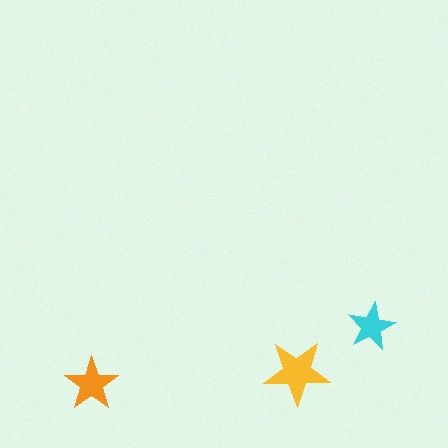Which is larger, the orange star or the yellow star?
The yellow one.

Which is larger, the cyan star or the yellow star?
The yellow one.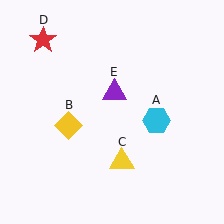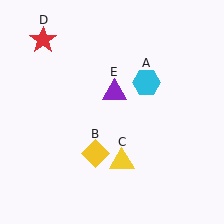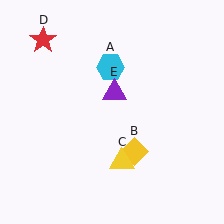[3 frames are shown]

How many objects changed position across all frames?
2 objects changed position: cyan hexagon (object A), yellow diamond (object B).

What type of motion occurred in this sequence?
The cyan hexagon (object A), yellow diamond (object B) rotated counterclockwise around the center of the scene.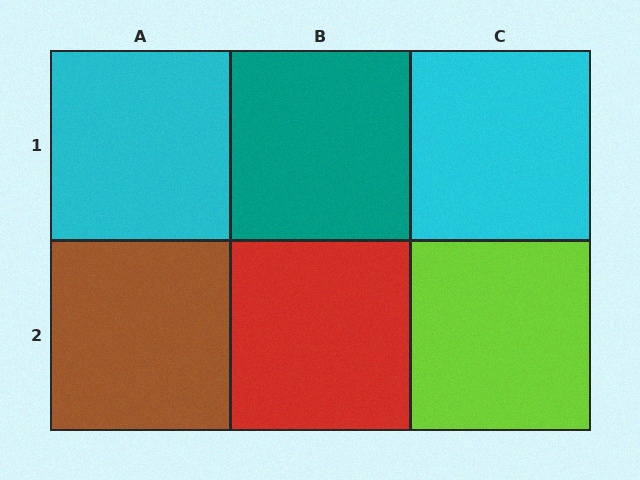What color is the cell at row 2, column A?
Brown.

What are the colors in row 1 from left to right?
Cyan, teal, cyan.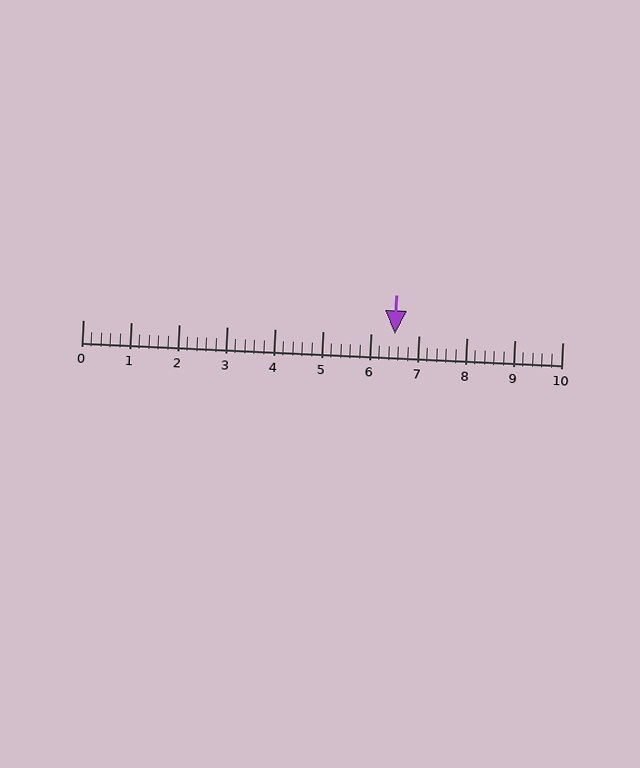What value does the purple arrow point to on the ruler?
The purple arrow points to approximately 6.5.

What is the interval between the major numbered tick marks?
The major tick marks are spaced 1 units apart.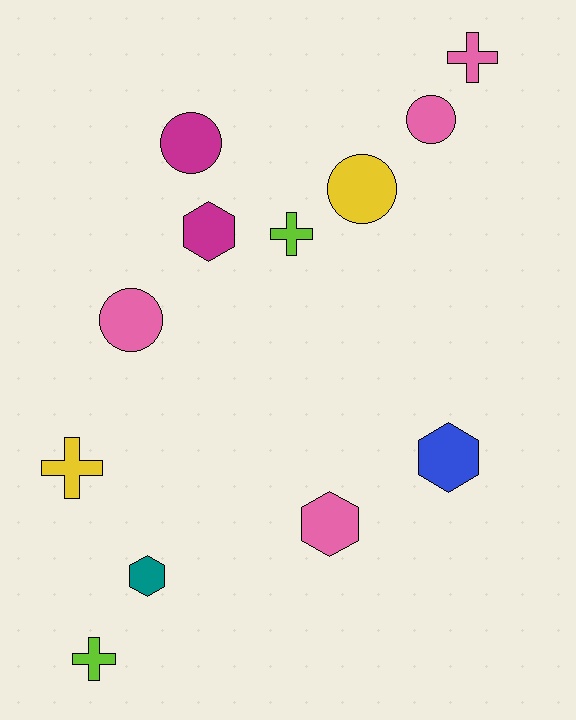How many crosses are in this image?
There are 4 crosses.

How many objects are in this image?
There are 12 objects.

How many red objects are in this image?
There are no red objects.